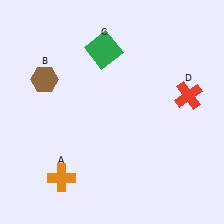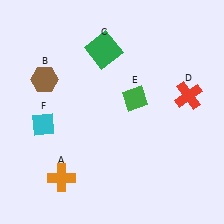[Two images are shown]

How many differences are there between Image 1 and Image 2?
There are 2 differences between the two images.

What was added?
A green diamond (E), a cyan diamond (F) were added in Image 2.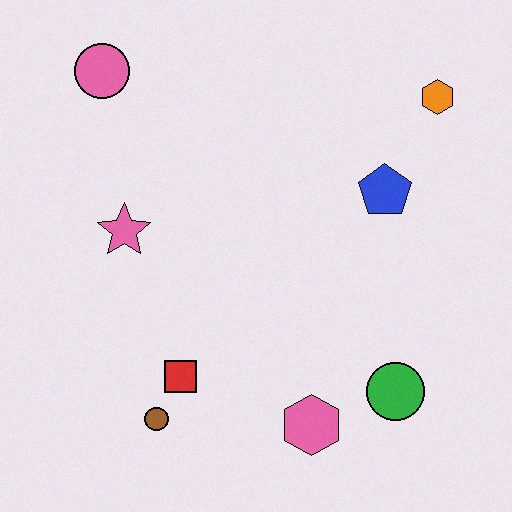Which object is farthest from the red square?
The orange hexagon is farthest from the red square.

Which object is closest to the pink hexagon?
The green circle is closest to the pink hexagon.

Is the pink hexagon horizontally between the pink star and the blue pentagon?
Yes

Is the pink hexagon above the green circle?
No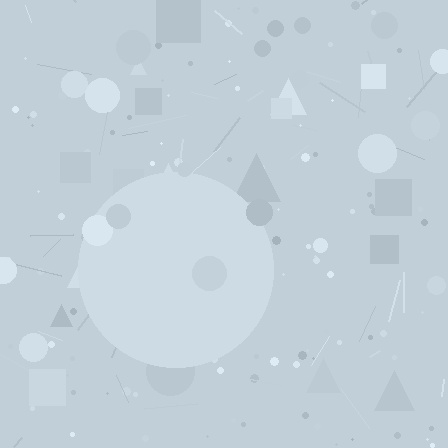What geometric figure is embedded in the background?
A circle is embedded in the background.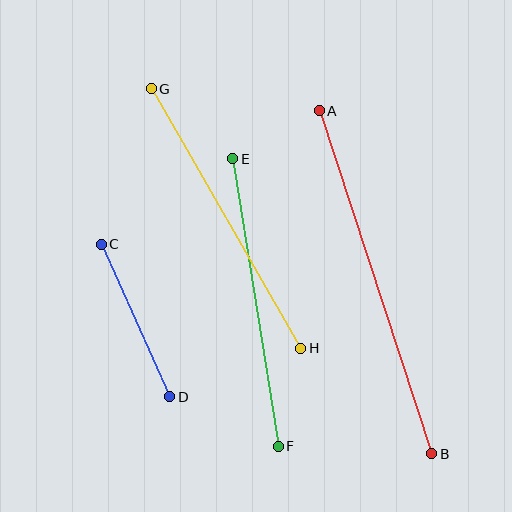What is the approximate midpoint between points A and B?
The midpoint is at approximately (376, 282) pixels.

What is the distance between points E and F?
The distance is approximately 291 pixels.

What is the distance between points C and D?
The distance is approximately 167 pixels.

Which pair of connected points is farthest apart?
Points A and B are farthest apart.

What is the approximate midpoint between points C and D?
The midpoint is at approximately (136, 321) pixels.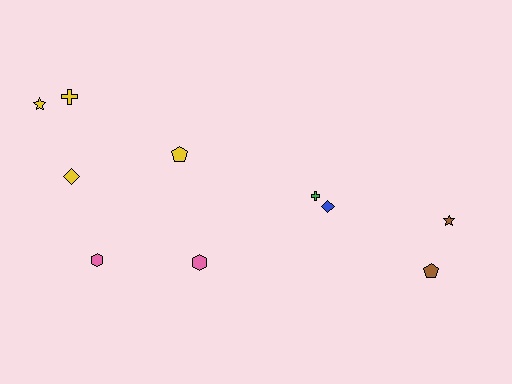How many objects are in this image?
There are 10 objects.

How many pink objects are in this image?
There are 2 pink objects.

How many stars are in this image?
There are 2 stars.